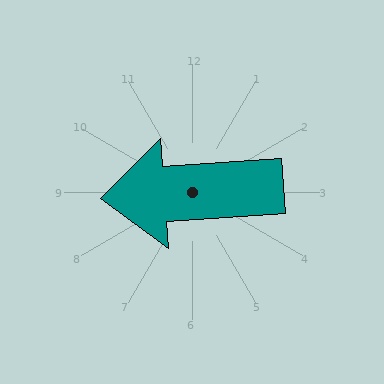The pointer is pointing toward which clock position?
Roughly 9 o'clock.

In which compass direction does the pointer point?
West.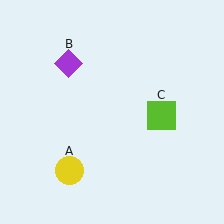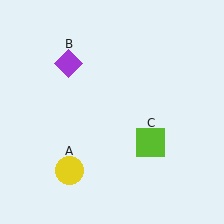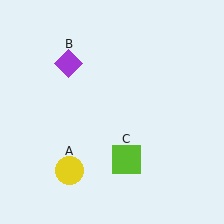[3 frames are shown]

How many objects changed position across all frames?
1 object changed position: lime square (object C).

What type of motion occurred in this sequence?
The lime square (object C) rotated clockwise around the center of the scene.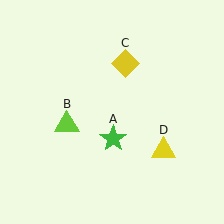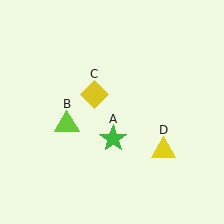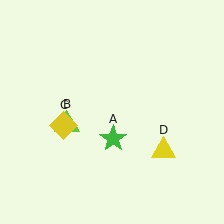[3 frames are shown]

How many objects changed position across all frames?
1 object changed position: yellow diamond (object C).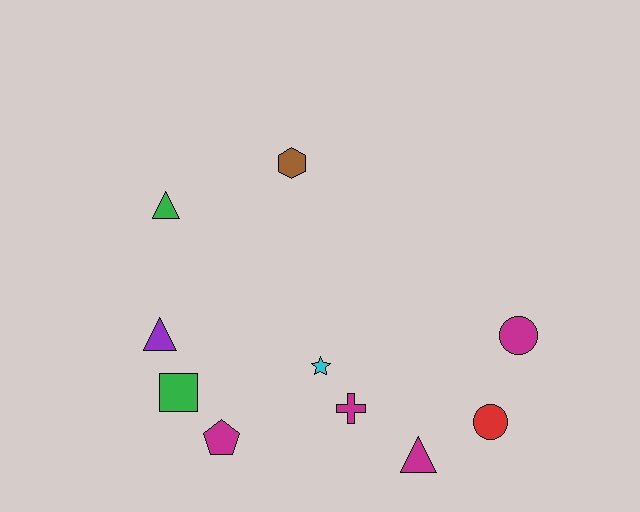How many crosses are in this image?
There is 1 cross.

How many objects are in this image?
There are 10 objects.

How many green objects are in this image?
There are 2 green objects.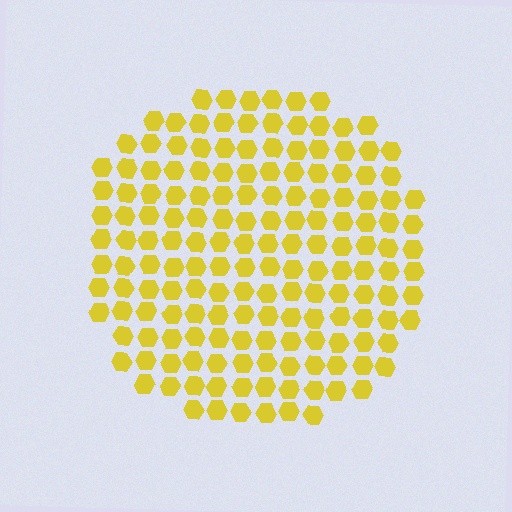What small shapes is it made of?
It is made of small hexagons.